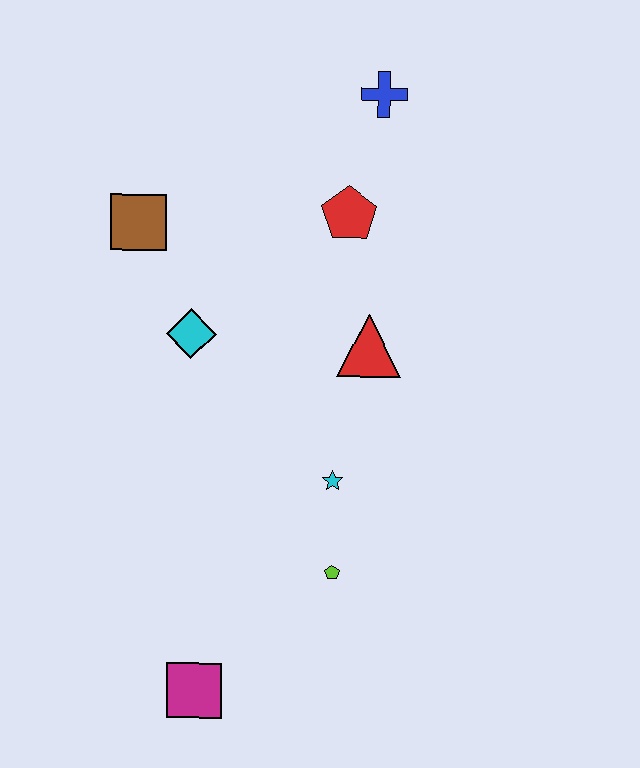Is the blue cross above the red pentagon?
Yes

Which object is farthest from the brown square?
The magenta square is farthest from the brown square.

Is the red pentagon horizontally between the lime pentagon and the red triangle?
Yes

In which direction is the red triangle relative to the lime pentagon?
The red triangle is above the lime pentagon.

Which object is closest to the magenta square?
The lime pentagon is closest to the magenta square.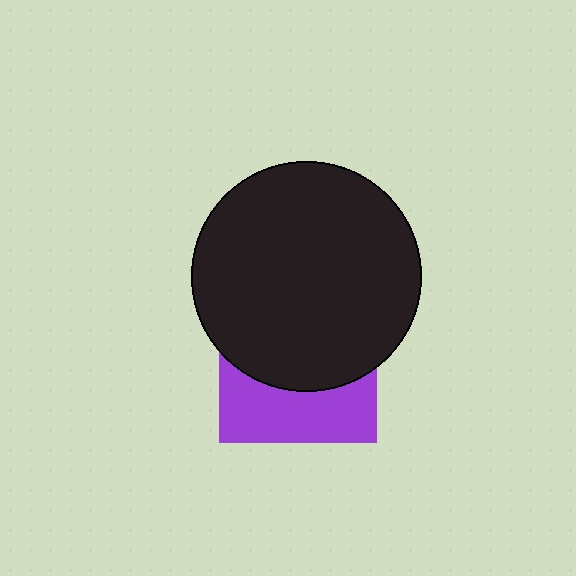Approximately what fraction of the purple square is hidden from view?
Roughly 61% of the purple square is hidden behind the black circle.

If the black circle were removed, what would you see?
You would see the complete purple square.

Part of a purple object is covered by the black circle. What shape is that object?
It is a square.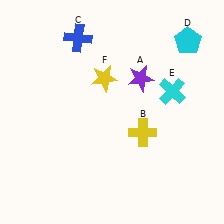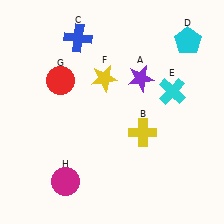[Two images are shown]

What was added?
A red circle (G), a magenta circle (H) were added in Image 2.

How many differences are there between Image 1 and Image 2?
There are 2 differences between the two images.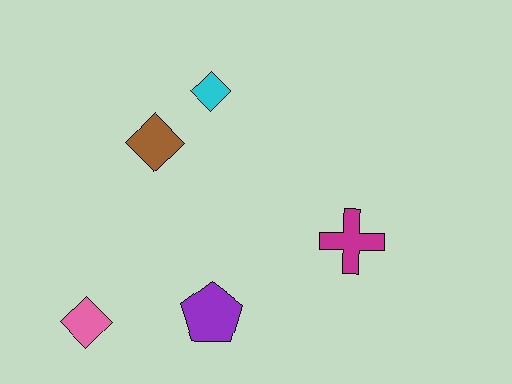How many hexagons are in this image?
There are no hexagons.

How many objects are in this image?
There are 5 objects.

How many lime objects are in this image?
There are no lime objects.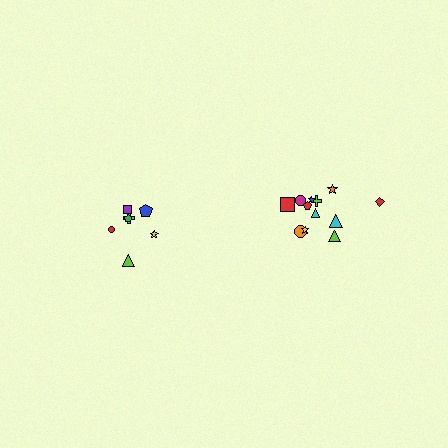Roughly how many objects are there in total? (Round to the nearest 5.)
Roughly 20 objects in total.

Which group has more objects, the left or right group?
The right group.